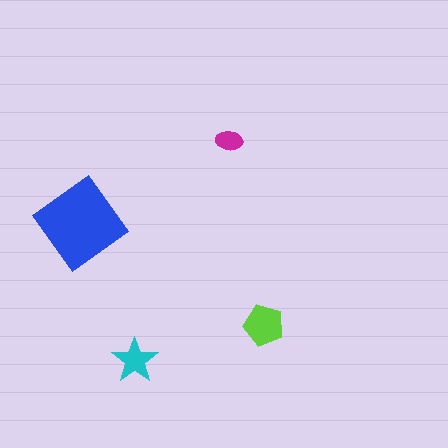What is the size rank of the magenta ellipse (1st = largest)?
4th.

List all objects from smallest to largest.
The magenta ellipse, the cyan star, the lime pentagon, the blue diamond.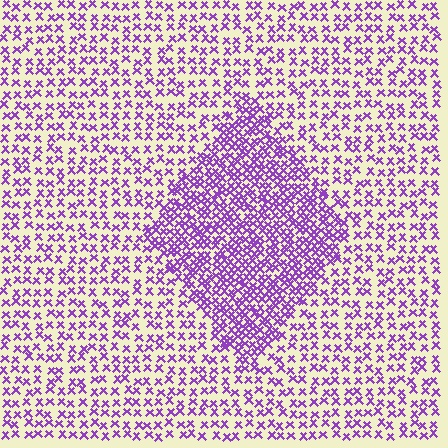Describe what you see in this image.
The image contains small purple elements arranged at two different densities. A diamond-shaped region is visible where the elements are more densely packed than the surrounding area.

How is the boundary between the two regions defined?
The boundary is defined by a change in element density (approximately 2.1x ratio). All elements are the same color, size, and shape.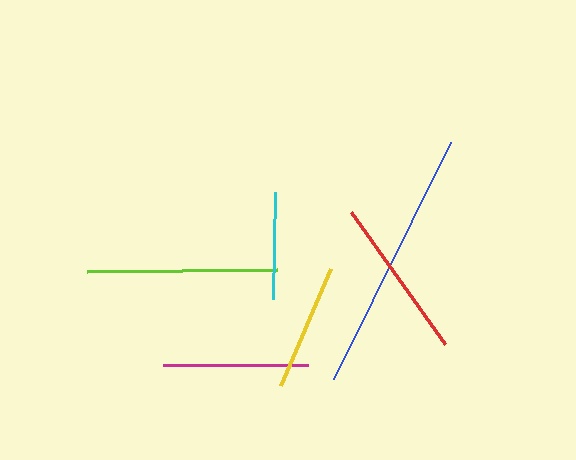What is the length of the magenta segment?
The magenta segment is approximately 145 pixels long.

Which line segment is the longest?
The blue line is the longest at approximately 264 pixels.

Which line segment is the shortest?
The cyan line is the shortest at approximately 106 pixels.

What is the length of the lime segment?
The lime segment is approximately 190 pixels long.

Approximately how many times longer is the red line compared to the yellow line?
The red line is approximately 1.3 times the length of the yellow line.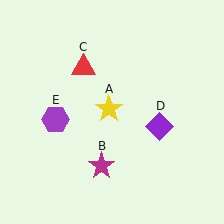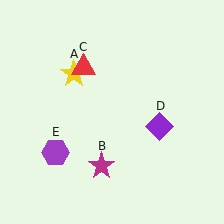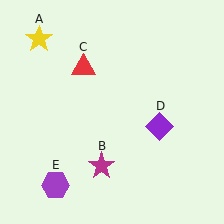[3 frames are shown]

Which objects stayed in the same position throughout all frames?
Magenta star (object B) and red triangle (object C) and purple diamond (object D) remained stationary.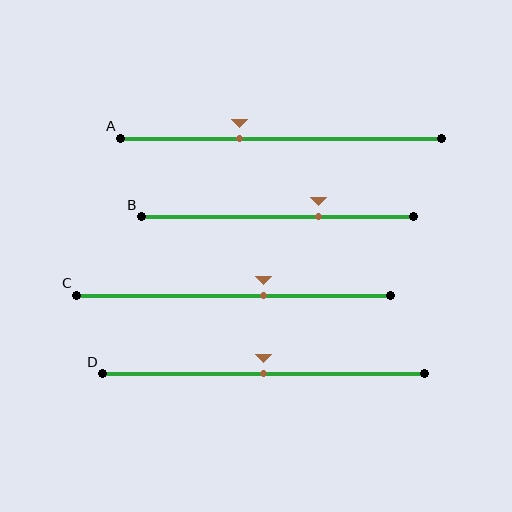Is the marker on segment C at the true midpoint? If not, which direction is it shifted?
No, the marker on segment C is shifted to the right by about 10% of the segment length.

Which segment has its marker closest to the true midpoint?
Segment D has its marker closest to the true midpoint.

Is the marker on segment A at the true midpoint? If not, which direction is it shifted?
No, the marker on segment A is shifted to the left by about 13% of the segment length.